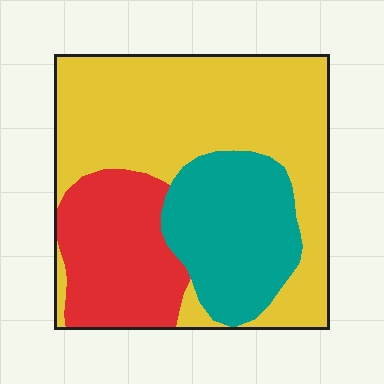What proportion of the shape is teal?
Teal covers roughly 25% of the shape.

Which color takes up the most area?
Yellow, at roughly 55%.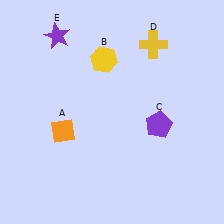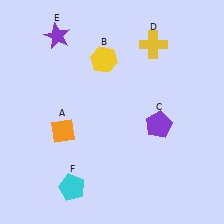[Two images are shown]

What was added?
A cyan pentagon (F) was added in Image 2.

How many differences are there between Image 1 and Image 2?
There is 1 difference between the two images.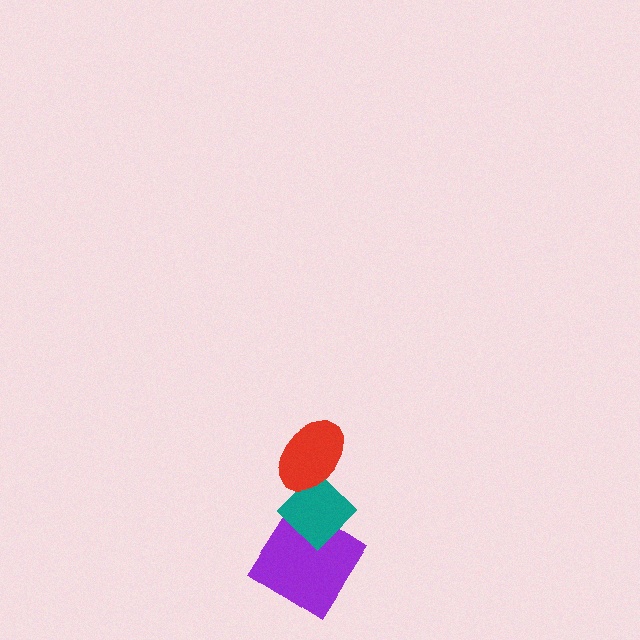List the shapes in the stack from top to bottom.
From top to bottom: the red ellipse, the teal diamond, the purple diamond.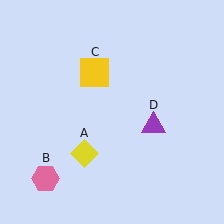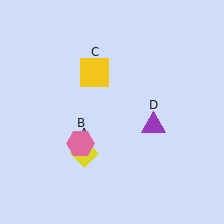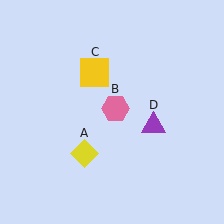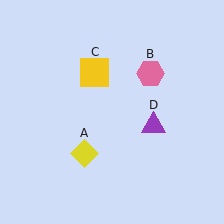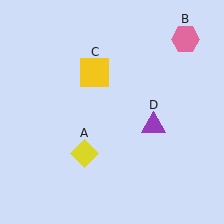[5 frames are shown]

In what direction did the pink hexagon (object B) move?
The pink hexagon (object B) moved up and to the right.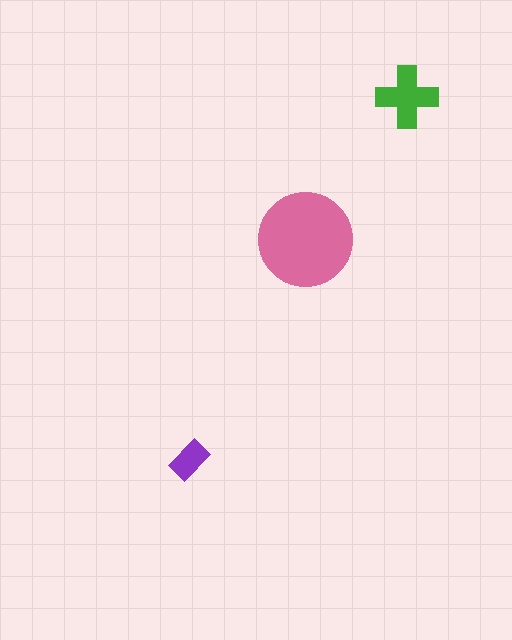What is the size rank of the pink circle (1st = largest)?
1st.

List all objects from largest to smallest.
The pink circle, the green cross, the purple rectangle.